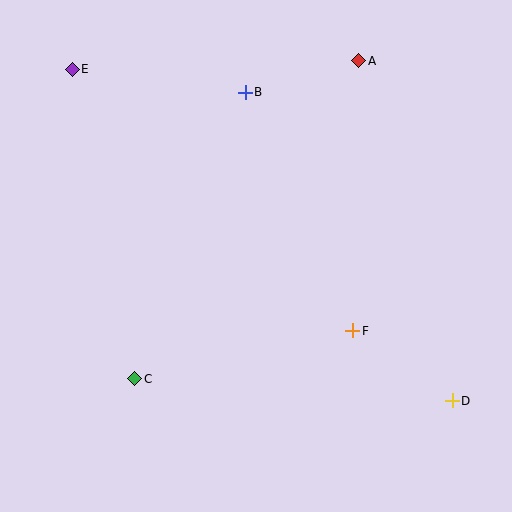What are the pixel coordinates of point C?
Point C is at (135, 379).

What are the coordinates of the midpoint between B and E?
The midpoint between B and E is at (159, 81).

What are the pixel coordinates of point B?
Point B is at (245, 92).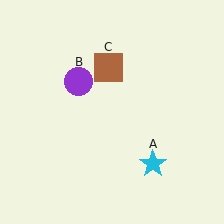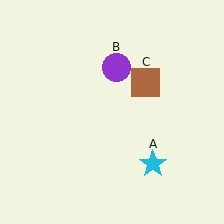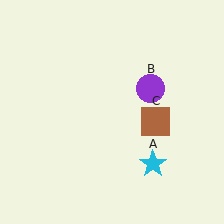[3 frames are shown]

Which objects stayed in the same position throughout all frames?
Cyan star (object A) remained stationary.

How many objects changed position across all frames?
2 objects changed position: purple circle (object B), brown square (object C).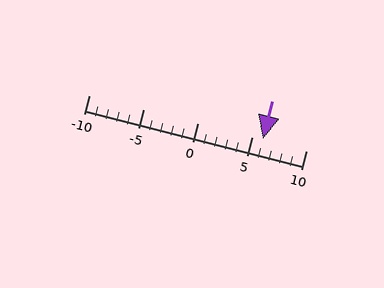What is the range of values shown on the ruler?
The ruler shows values from -10 to 10.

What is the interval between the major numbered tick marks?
The major tick marks are spaced 5 units apart.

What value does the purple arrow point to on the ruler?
The purple arrow points to approximately 6.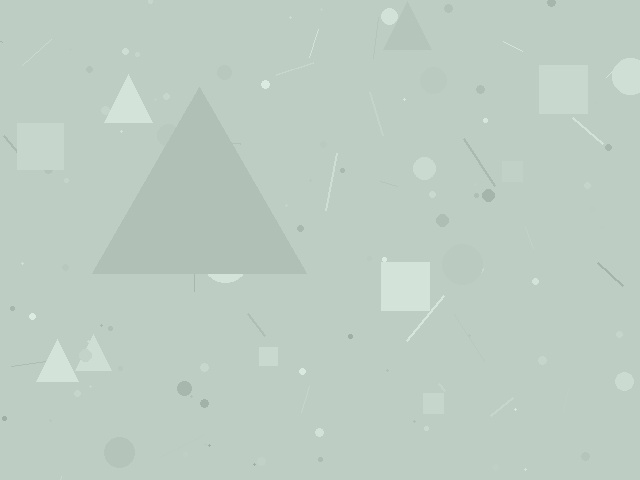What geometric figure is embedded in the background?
A triangle is embedded in the background.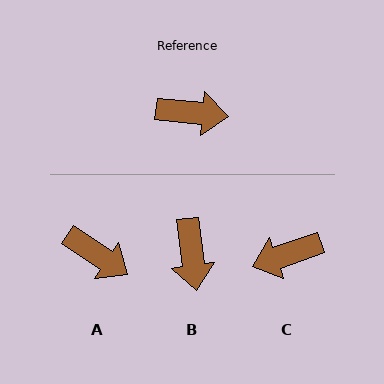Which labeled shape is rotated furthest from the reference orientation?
C, about 155 degrees away.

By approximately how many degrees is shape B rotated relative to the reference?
Approximately 77 degrees clockwise.